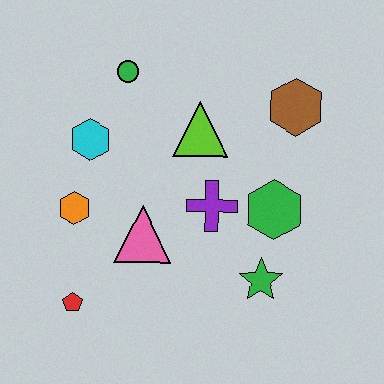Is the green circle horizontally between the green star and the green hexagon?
No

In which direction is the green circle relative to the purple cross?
The green circle is above the purple cross.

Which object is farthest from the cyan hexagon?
The green star is farthest from the cyan hexagon.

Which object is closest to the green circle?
The cyan hexagon is closest to the green circle.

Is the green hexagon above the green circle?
No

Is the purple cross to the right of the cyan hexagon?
Yes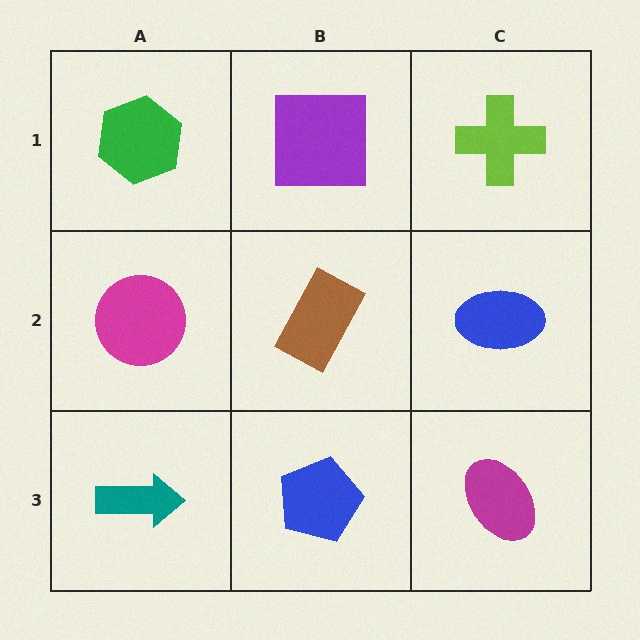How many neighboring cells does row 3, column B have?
3.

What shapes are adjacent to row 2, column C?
A lime cross (row 1, column C), a magenta ellipse (row 3, column C), a brown rectangle (row 2, column B).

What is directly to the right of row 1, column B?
A lime cross.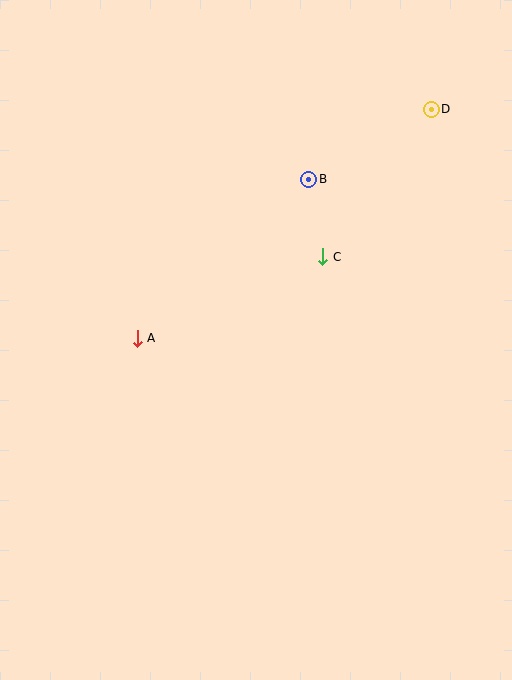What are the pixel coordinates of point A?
Point A is at (137, 338).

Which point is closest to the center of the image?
Point C at (323, 257) is closest to the center.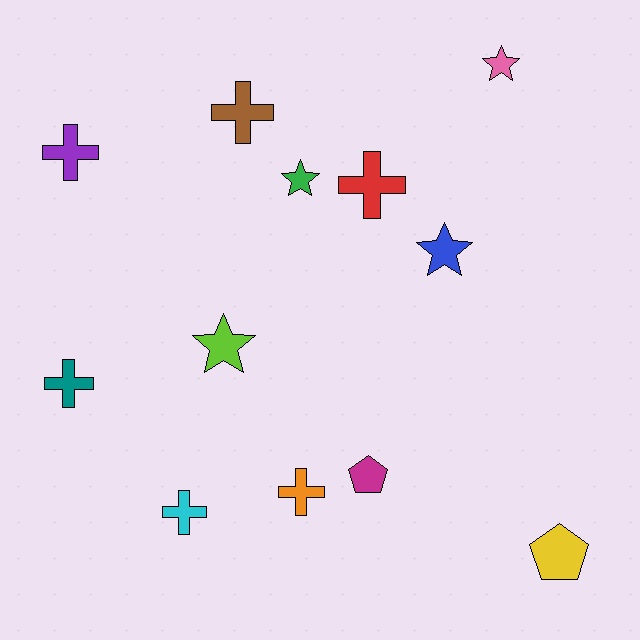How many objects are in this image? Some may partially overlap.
There are 12 objects.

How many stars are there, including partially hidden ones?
There are 4 stars.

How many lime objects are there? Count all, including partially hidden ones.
There is 1 lime object.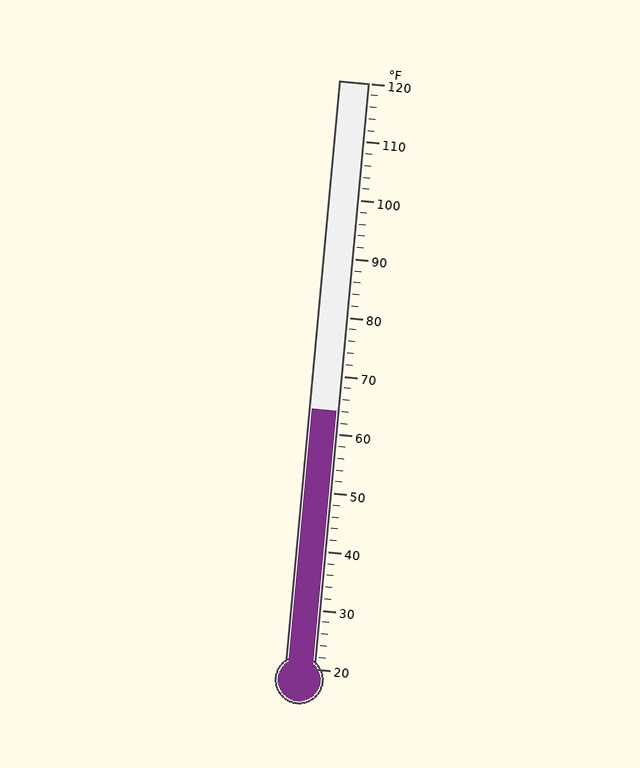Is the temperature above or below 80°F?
The temperature is below 80°F.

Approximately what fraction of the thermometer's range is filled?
The thermometer is filled to approximately 45% of its range.